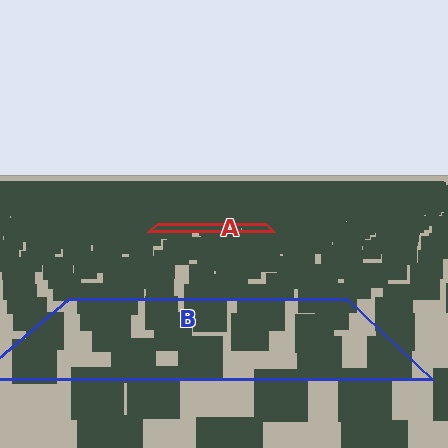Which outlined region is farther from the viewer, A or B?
Region A is farther from the viewer — the texture elements inside it appear smaller and more densely packed.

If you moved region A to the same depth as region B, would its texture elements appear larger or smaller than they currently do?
They would appear larger. At a closer depth, the same texture elements are projected at a bigger on-screen size.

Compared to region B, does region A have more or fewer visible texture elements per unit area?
Region A has more texture elements per unit area — they are packed more densely because it is farther away.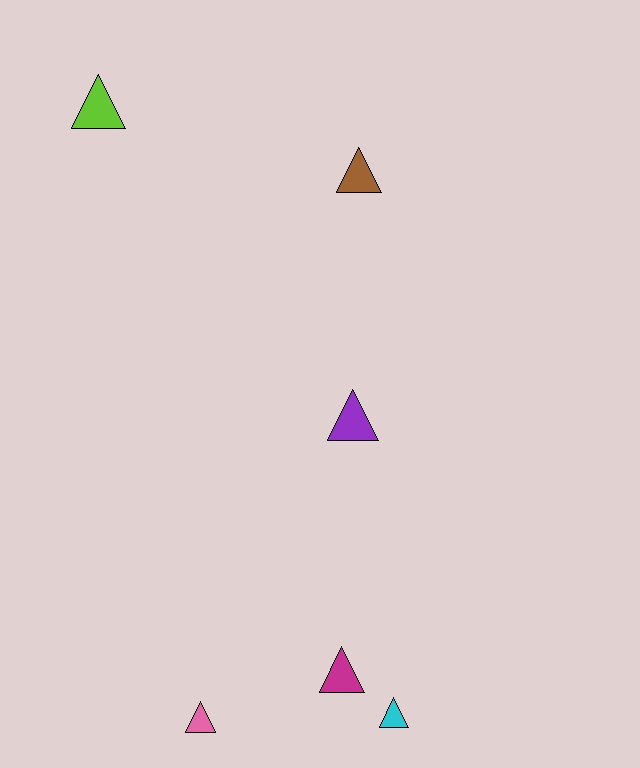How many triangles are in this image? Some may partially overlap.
There are 6 triangles.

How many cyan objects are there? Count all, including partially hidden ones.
There is 1 cyan object.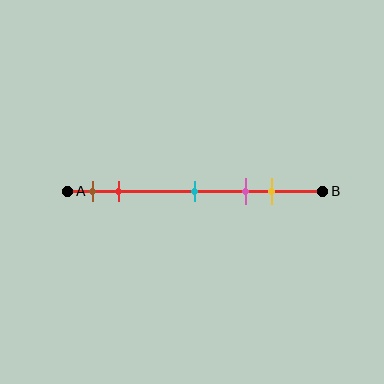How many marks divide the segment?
There are 5 marks dividing the segment.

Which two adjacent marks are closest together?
The brown and red marks are the closest adjacent pair.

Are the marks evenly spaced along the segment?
No, the marks are not evenly spaced.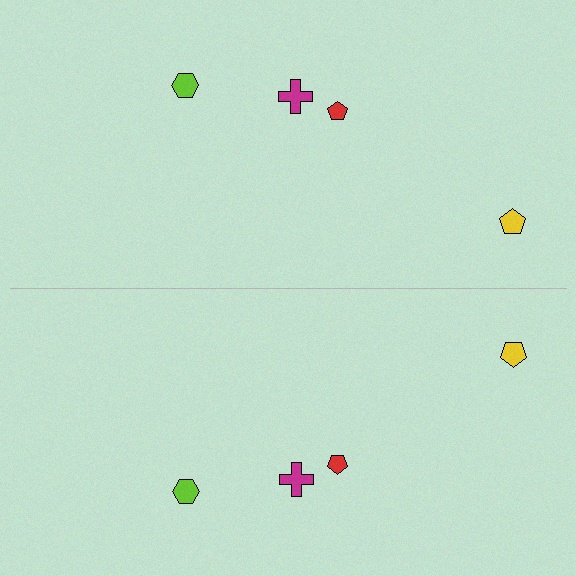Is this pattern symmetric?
Yes, this pattern has bilateral (reflection) symmetry.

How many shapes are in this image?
There are 8 shapes in this image.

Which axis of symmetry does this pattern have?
The pattern has a horizontal axis of symmetry running through the center of the image.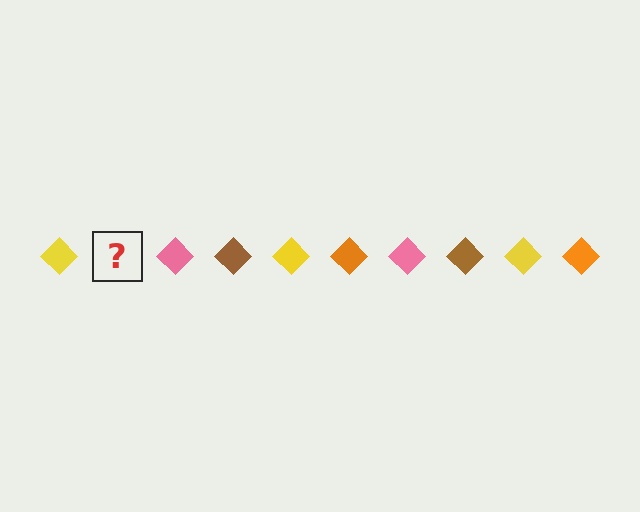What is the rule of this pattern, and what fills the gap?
The rule is that the pattern cycles through yellow, orange, pink, brown diamonds. The gap should be filled with an orange diamond.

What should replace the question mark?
The question mark should be replaced with an orange diamond.